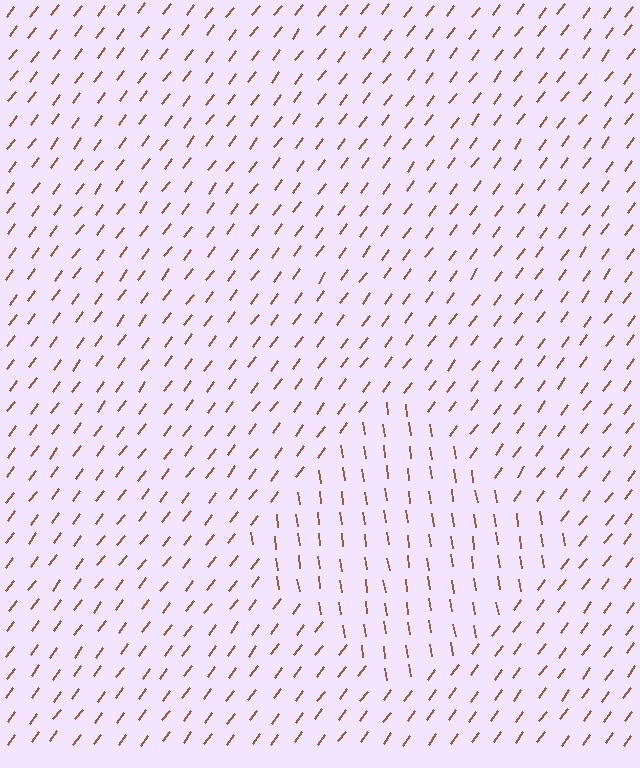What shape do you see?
I see a diamond.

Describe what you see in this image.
The image is filled with small brown line segments. A diamond region in the image has lines oriented differently from the surrounding lines, creating a visible texture boundary.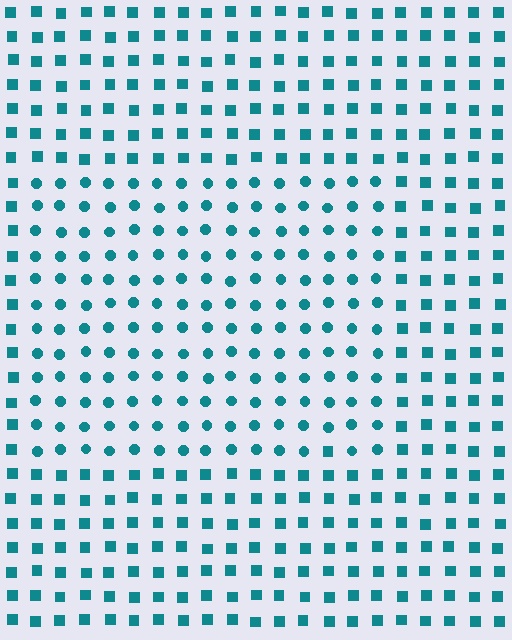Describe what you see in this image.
The image is filled with small teal elements arranged in a uniform grid. A rectangle-shaped region contains circles, while the surrounding area contains squares. The boundary is defined purely by the change in element shape.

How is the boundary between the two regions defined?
The boundary is defined by a change in element shape: circles inside vs. squares outside. All elements share the same color and spacing.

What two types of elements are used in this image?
The image uses circles inside the rectangle region and squares outside it.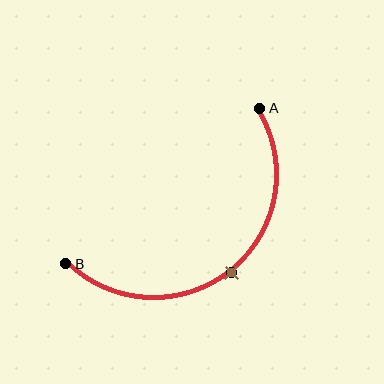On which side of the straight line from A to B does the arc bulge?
The arc bulges below and to the right of the straight line connecting A and B.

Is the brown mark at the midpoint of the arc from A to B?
Yes. The brown mark lies on the arc at equal arc-length from both A and B — it is the arc midpoint.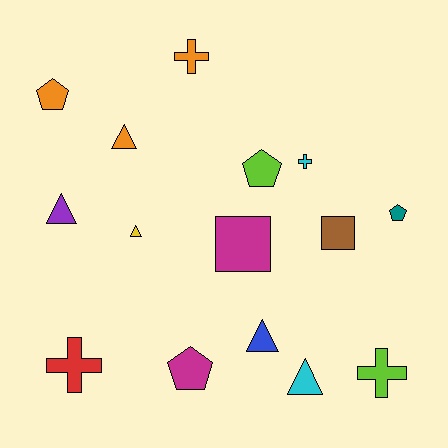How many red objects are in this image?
There is 1 red object.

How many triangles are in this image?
There are 5 triangles.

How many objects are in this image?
There are 15 objects.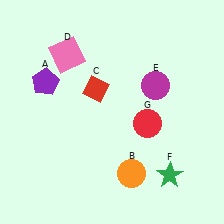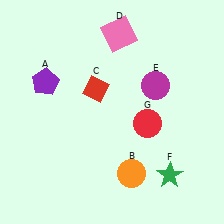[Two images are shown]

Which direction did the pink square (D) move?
The pink square (D) moved right.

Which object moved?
The pink square (D) moved right.